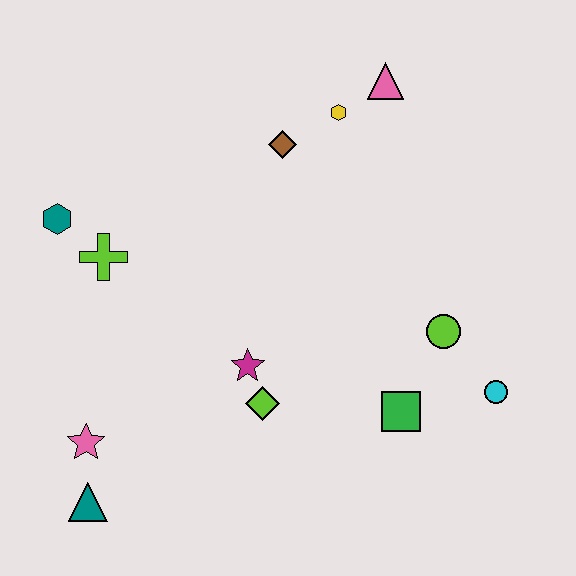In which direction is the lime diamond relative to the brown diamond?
The lime diamond is below the brown diamond.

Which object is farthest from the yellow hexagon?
The teal triangle is farthest from the yellow hexagon.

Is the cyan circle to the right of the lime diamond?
Yes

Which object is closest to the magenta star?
The lime diamond is closest to the magenta star.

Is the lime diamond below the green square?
No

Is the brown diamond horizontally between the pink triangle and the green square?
No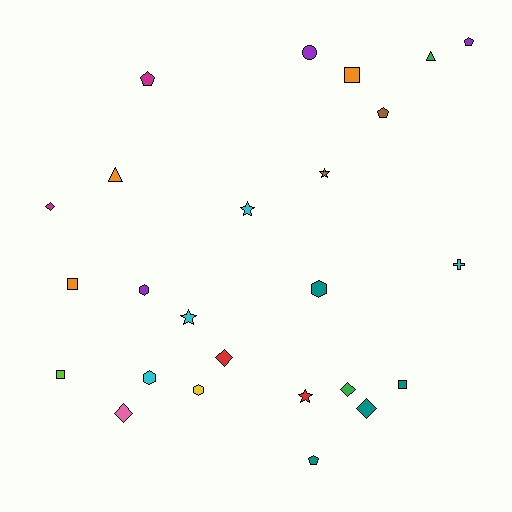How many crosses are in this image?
There is 1 cross.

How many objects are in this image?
There are 25 objects.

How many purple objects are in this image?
There are 3 purple objects.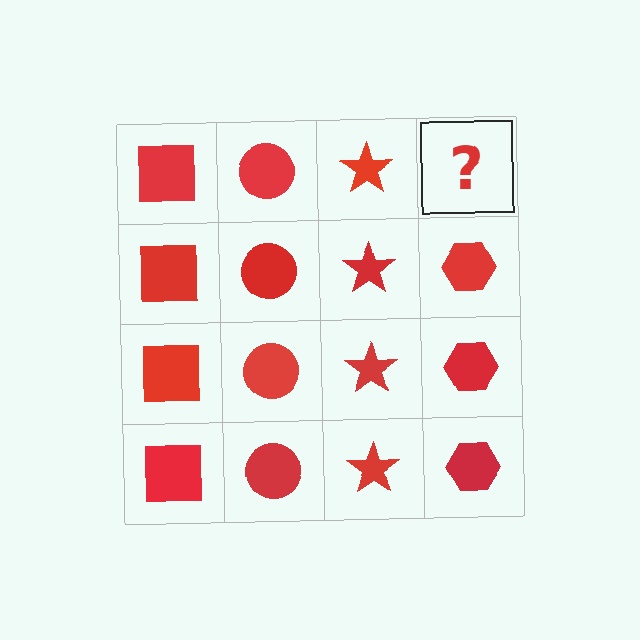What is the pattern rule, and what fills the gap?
The rule is that each column has a consistent shape. The gap should be filled with a red hexagon.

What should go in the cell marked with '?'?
The missing cell should contain a red hexagon.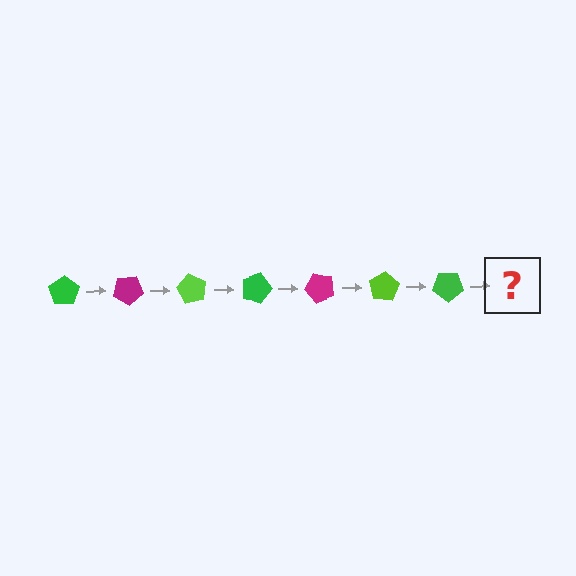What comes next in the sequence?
The next element should be a magenta pentagon, rotated 210 degrees from the start.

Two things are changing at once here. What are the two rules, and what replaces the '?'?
The two rules are that it rotates 30 degrees each step and the color cycles through green, magenta, and lime. The '?' should be a magenta pentagon, rotated 210 degrees from the start.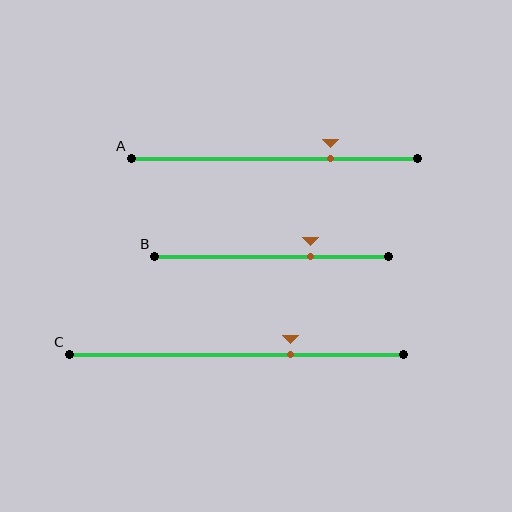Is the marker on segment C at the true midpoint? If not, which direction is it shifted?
No, the marker on segment C is shifted to the right by about 16% of the segment length.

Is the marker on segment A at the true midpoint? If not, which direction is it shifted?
No, the marker on segment A is shifted to the right by about 20% of the segment length.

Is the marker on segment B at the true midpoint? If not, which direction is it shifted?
No, the marker on segment B is shifted to the right by about 17% of the segment length.